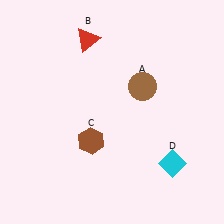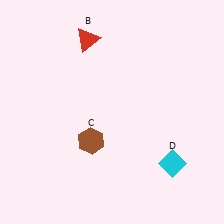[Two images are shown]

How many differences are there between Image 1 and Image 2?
There is 1 difference between the two images.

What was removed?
The brown circle (A) was removed in Image 2.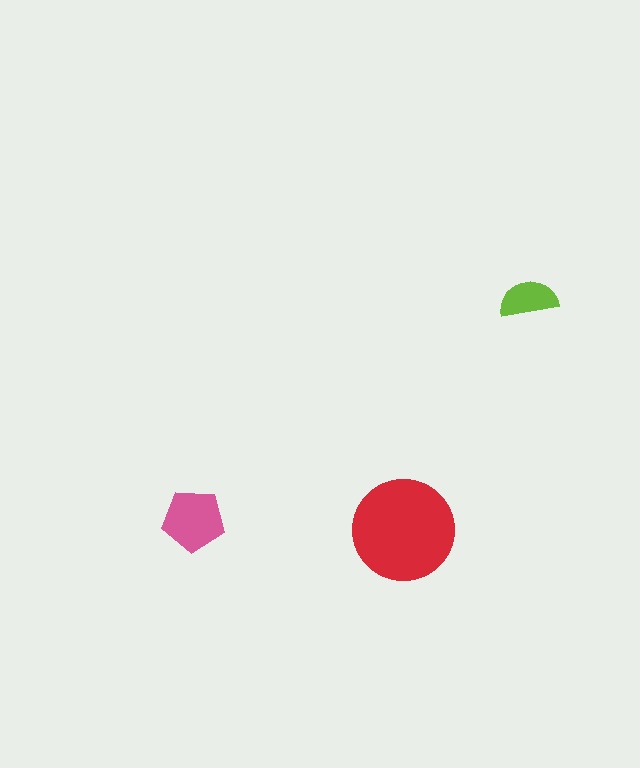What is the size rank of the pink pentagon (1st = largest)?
2nd.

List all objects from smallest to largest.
The lime semicircle, the pink pentagon, the red circle.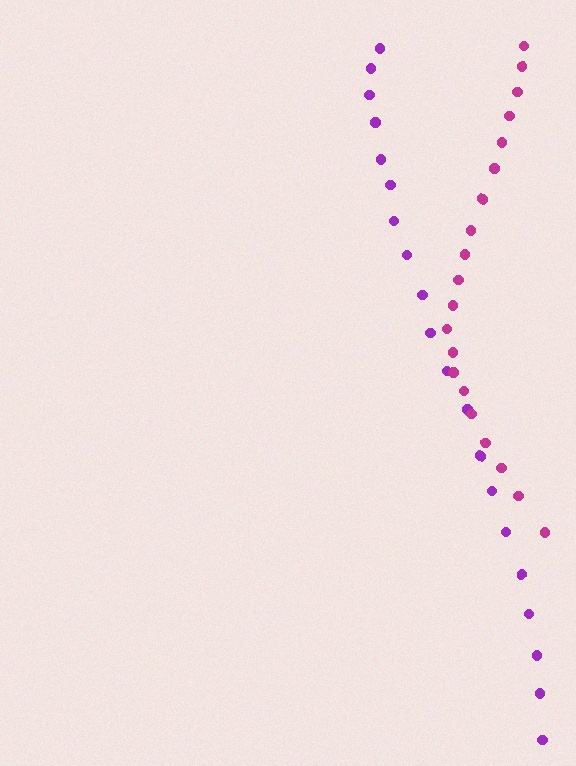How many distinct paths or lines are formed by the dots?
There are 2 distinct paths.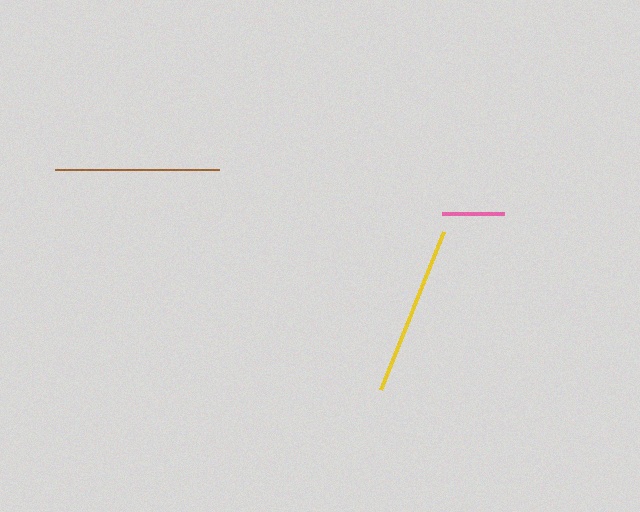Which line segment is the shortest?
The pink line is the shortest at approximately 61 pixels.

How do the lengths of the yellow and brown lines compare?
The yellow and brown lines are approximately the same length.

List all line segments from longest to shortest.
From longest to shortest: yellow, brown, pink.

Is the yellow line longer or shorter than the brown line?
The yellow line is longer than the brown line.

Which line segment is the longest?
The yellow line is the longest at approximately 170 pixels.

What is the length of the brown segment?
The brown segment is approximately 164 pixels long.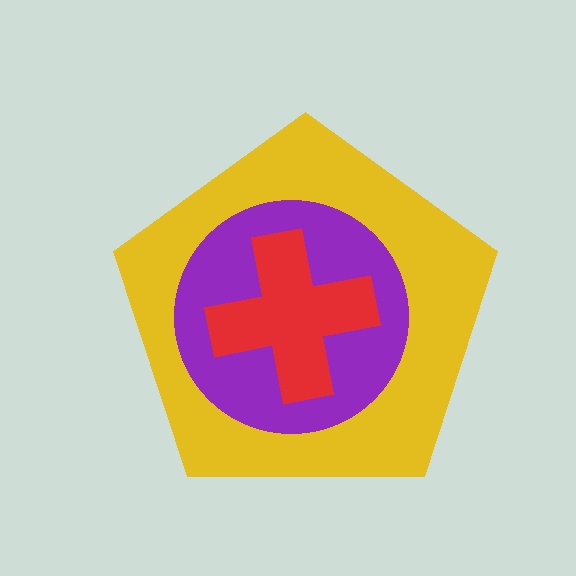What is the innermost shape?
The red cross.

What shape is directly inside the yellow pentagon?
The purple circle.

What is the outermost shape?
The yellow pentagon.